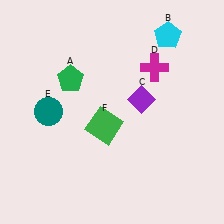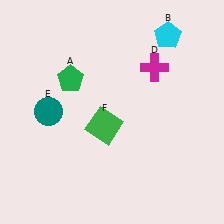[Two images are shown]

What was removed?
The purple diamond (C) was removed in Image 2.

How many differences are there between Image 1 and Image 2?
There is 1 difference between the two images.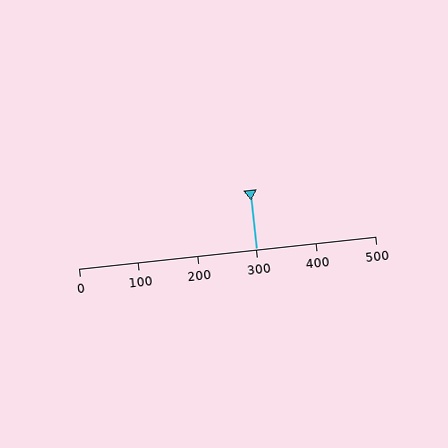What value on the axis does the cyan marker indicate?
The marker indicates approximately 300.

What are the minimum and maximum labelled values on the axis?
The axis runs from 0 to 500.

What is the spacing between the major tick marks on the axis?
The major ticks are spaced 100 apart.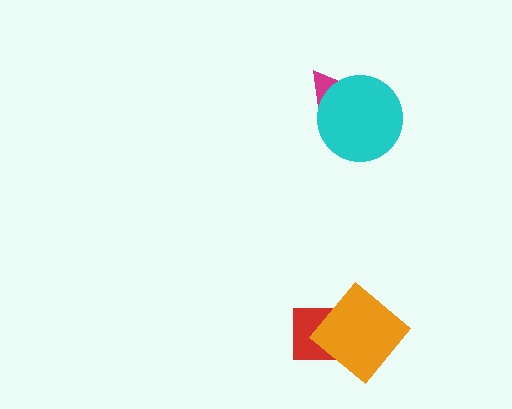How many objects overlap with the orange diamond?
1 object overlaps with the orange diamond.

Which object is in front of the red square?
The orange diamond is in front of the red square.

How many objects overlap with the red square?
1 object overlaps with the red square.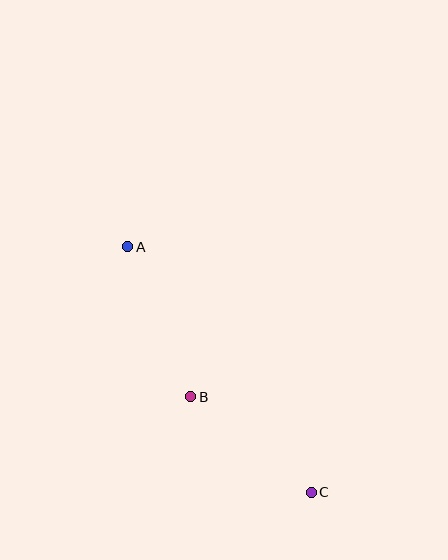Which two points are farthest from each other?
Points A and C are farthest from each other.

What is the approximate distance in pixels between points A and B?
The distance between A and B is approximately 163 pixels.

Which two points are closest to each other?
Points B and C are closest to each other.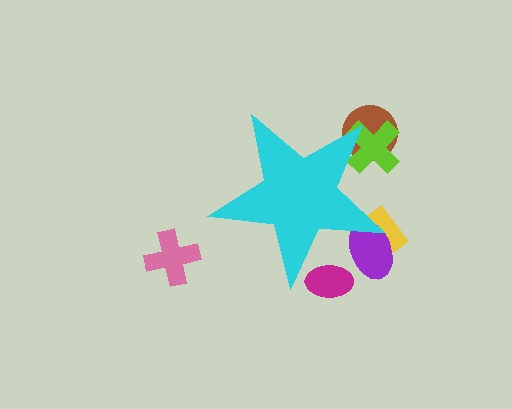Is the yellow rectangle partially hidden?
Yes, the yellow rectangle is partially hidden behind the cyan star.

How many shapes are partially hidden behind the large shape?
5 shapes are partially hidden.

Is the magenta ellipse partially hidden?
Yes, the magenta ellipse is partially hidden behind the cyan star.